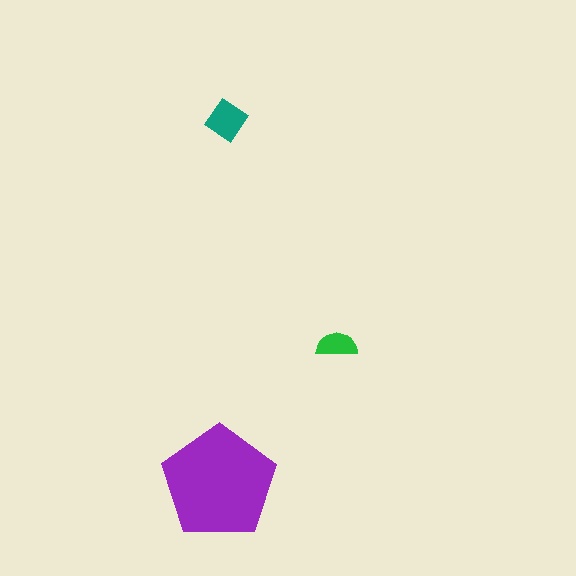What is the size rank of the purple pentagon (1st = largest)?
1st.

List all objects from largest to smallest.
The purple pentagon, the teal diamond, the green semicircle.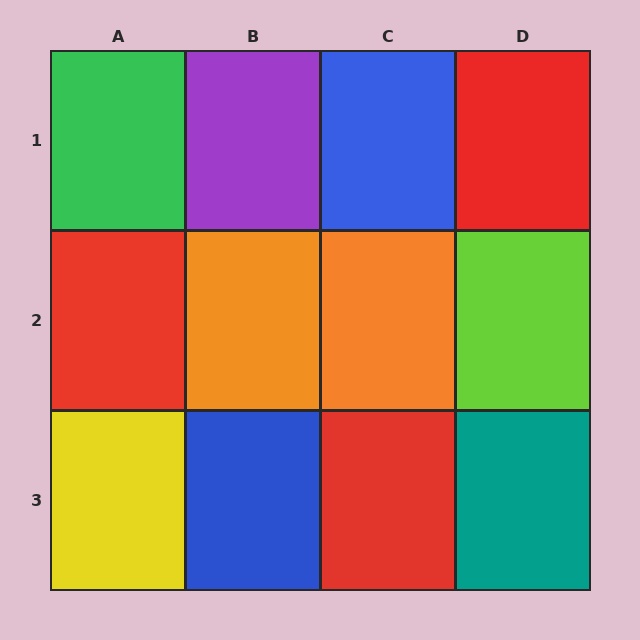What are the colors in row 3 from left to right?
Yellow, blue, red, teal.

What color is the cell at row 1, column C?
Blue.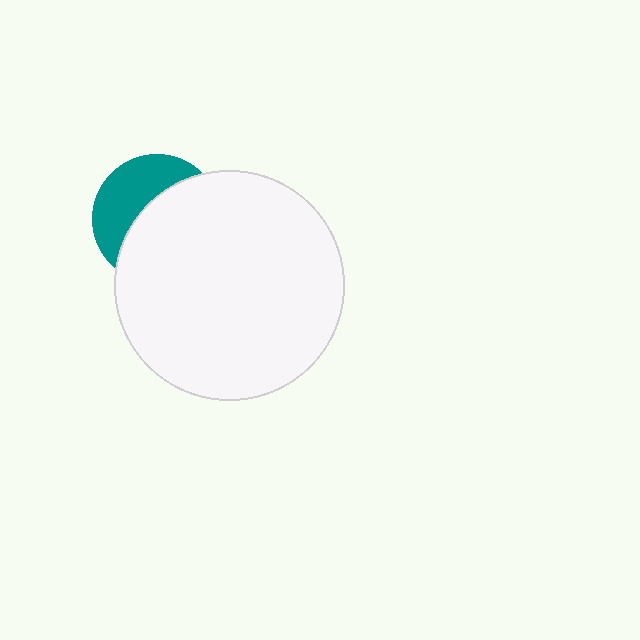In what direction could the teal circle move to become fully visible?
The teal circle could move toward the upper-left. That would shift it out from behind the white circle entirely.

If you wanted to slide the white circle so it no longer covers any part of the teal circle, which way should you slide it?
Slide it toward the lower-right — that is the most direct way to separate the two shapes.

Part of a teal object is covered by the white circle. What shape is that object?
It is a circle.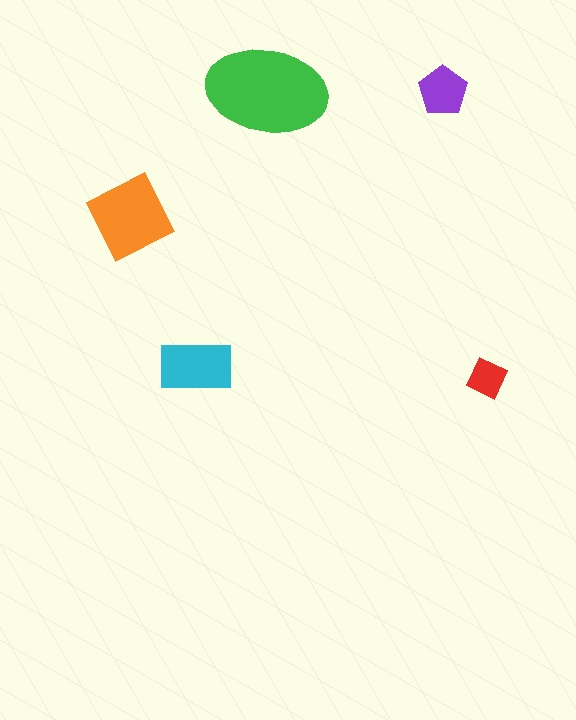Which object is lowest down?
The red diamond is bottommost.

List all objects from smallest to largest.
The red diamond, the purple pentagon, the cyan rectangle, the orange square, the green ellipse.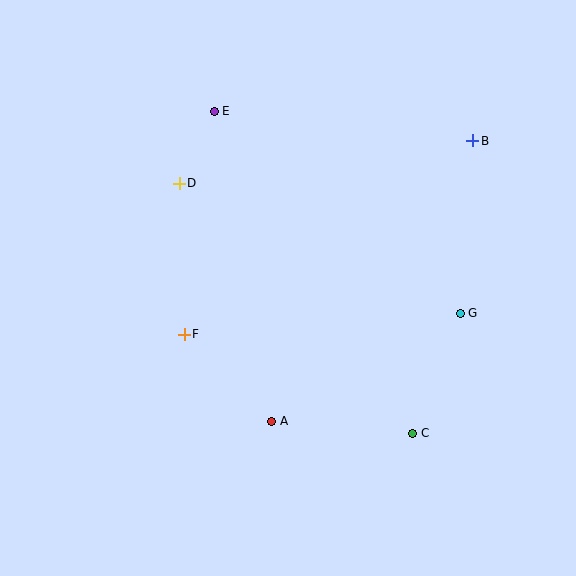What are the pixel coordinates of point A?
Point A is at (272, 421).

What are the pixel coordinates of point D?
Point D is at (179, 183).